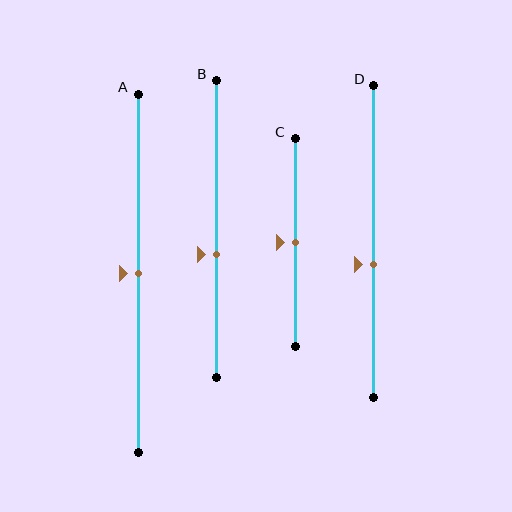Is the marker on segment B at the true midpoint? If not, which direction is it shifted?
No, the marker on segment B is shifted downward by about 8% of the segment length.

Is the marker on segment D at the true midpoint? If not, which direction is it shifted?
No, the marker on segment D is shifted downward by about 7% of the segment length.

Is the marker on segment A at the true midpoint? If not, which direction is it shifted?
Yes, the marker on segment A is at the true midpoint.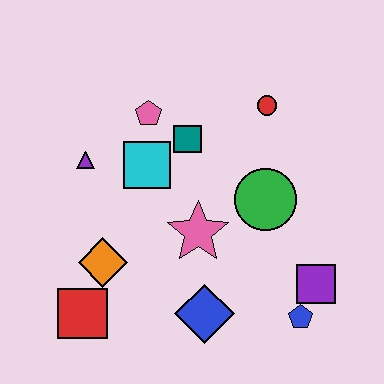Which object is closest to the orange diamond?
The red square is closest to the orange diamond.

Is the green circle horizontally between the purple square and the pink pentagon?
Yes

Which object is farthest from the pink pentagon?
The blue pentagon is farthest from the pink pentagon.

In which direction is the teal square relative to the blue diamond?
The teal square is above the blue diamond.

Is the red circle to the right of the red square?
Yes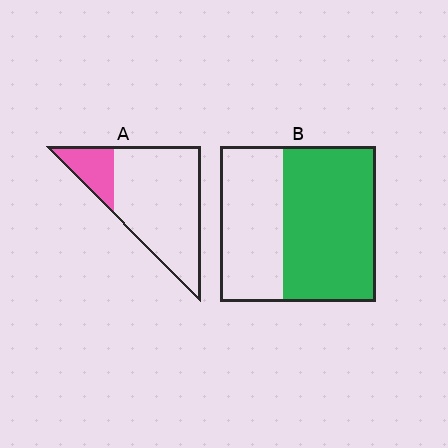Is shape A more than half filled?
No.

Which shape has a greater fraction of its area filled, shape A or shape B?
Shape B.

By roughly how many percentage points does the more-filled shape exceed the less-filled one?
By roughly 40 percentage points (B over A).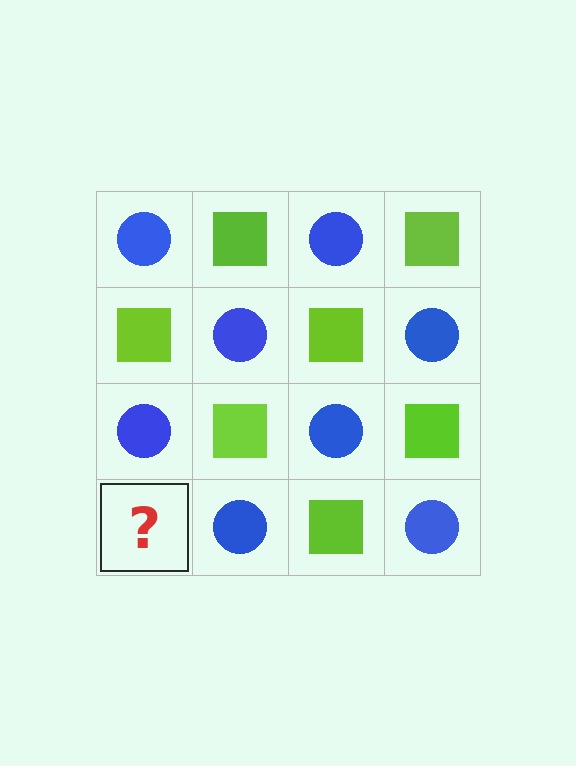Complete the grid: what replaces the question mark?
The question mark should be replaced with a lime square.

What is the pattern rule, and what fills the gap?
The rule is that it alternates blue circle and lime square in a checkerboard pattern. The gap should be filled with a lime square.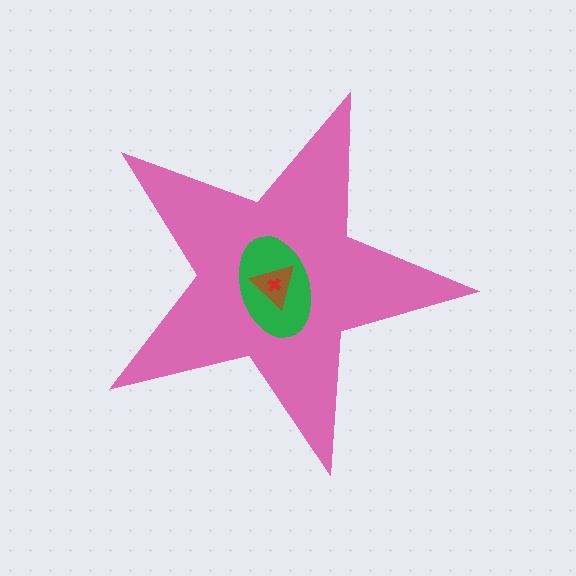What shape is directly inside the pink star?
The green ellipse.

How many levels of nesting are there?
4.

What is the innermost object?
The red cross.